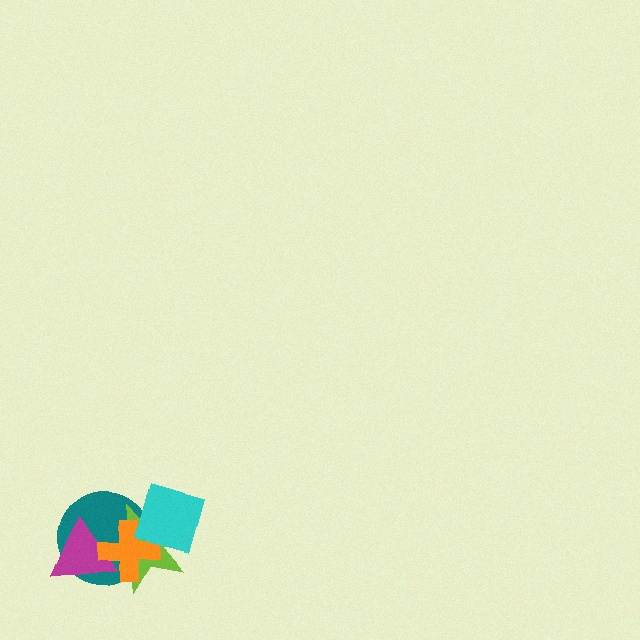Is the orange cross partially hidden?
Yes, it is partially covered by another shape.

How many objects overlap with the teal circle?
4 objects overlap with the teal circle.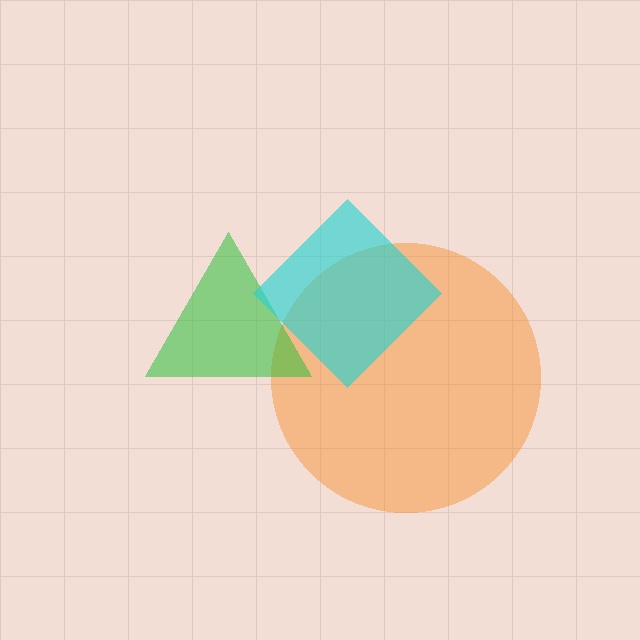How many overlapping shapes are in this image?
There are 3 overlapping shapes in the image.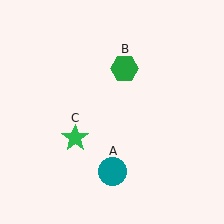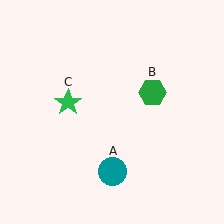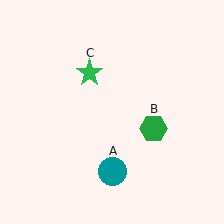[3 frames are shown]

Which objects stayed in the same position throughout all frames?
Teal circle (object A) remained stationary.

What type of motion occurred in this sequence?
The green hexagon (object B), green star (object C) rotated clockwise around the center of the scene.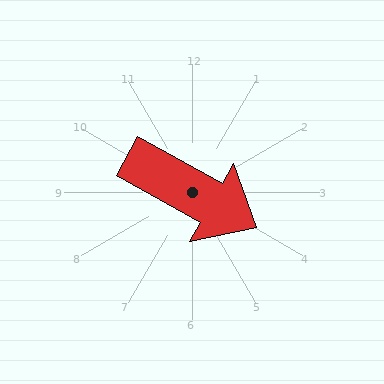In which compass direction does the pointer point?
Southeast.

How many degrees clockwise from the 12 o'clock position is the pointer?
Approximately 119 degrees.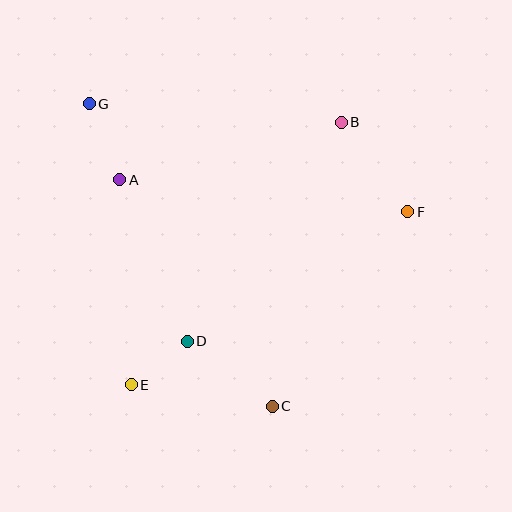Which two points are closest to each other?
Points D and E are closest to each other.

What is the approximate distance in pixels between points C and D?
The distance between C and D is approximately 107 pixels.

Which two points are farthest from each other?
Points C and G are farthest from each other.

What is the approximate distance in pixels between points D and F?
The distance between D and F is approximately 256 pixels.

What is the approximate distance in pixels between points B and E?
The distance between B and E is approximately 336 pixels.